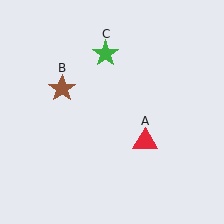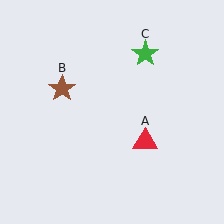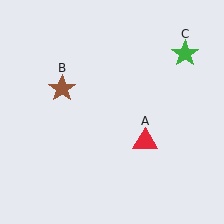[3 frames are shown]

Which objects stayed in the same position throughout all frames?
Red triangle (object A) and brown star (object B) remained stationary.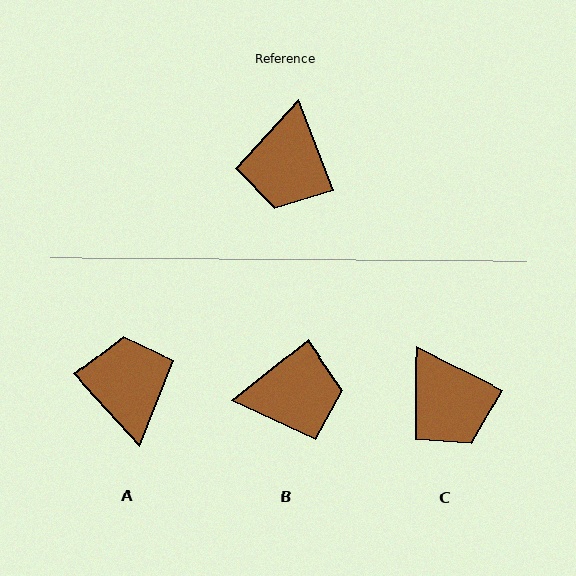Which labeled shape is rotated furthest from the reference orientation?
A, about 159 degrees away.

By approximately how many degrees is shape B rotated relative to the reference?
Approximately 107 degrees counter-clockwise.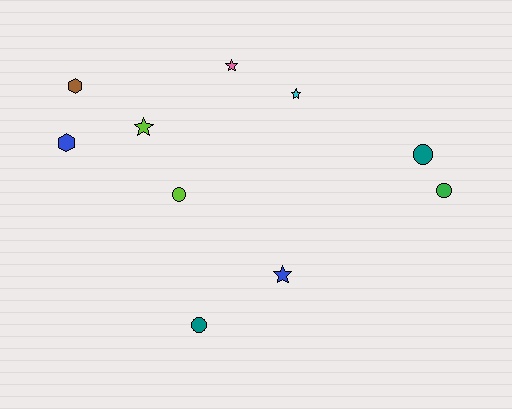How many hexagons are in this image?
There are 2 hexagons.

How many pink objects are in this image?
There is 1 pink object.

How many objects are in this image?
There are 10 objects.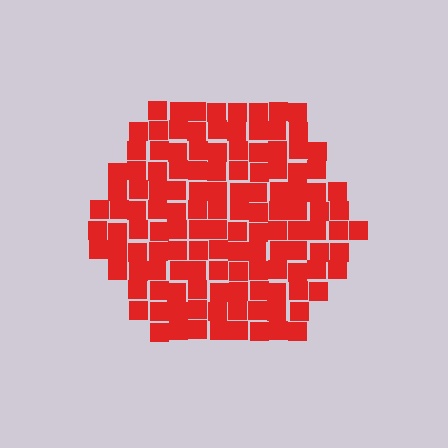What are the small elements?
The small elements are squares.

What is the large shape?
The large shape is a hexagon.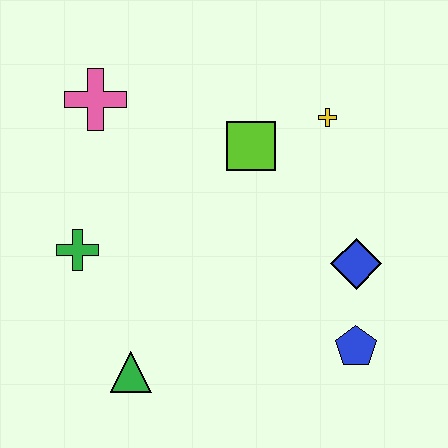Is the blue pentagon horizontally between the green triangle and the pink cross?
No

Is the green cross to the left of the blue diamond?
Yes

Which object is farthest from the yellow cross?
The green triangle is farthest from the yellow cross.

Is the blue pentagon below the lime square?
Yes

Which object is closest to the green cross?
The green triangle is closest to the green cross.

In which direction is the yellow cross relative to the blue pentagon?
The yellow cross is above the blue pentagon.